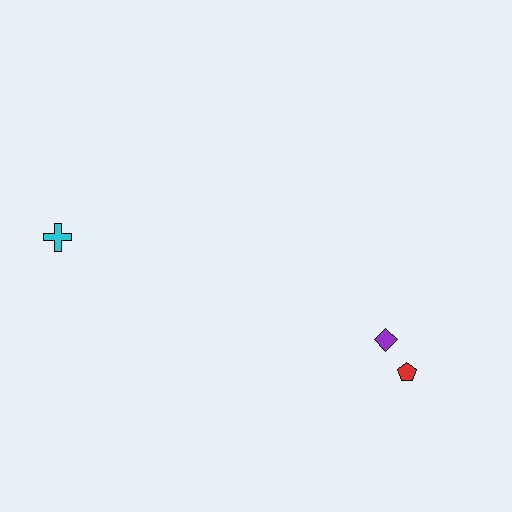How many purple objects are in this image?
There is 1 purple object.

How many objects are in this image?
There are 3 objects.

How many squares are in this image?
There are no squares.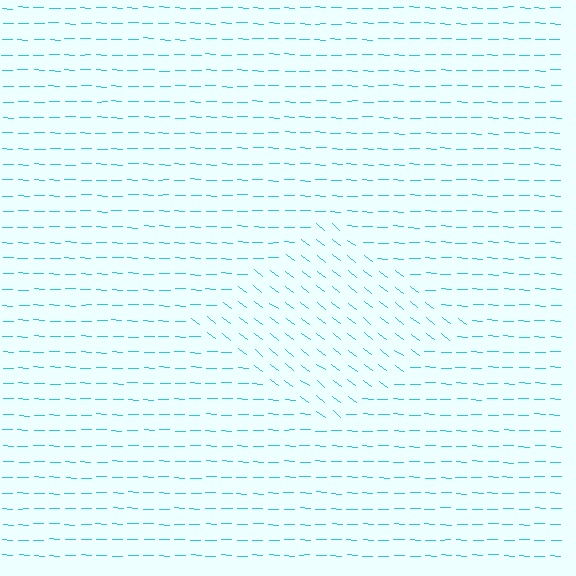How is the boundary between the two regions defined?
The boundary is defined purely by a change in line orientation (approximately 35 degrees difference). All lines are the same color and thickness.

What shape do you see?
I see a diamond.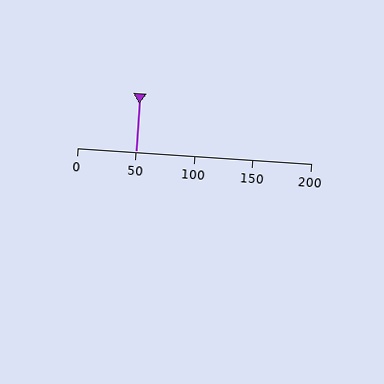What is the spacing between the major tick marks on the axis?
The major ticks are spaced 50 apart.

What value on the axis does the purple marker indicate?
The marker indicates approximately 50.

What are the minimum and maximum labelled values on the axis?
The axis runs from 0 to 200.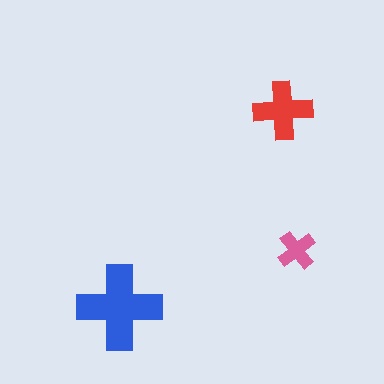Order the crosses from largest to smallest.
the blue one, the red one, the pink one.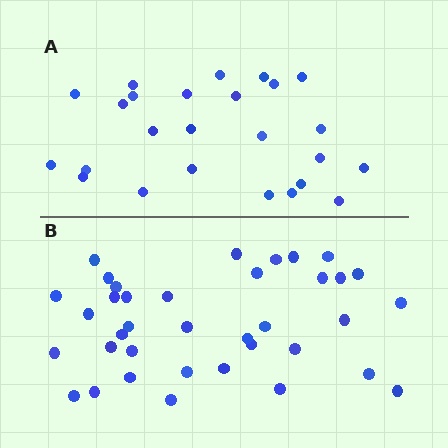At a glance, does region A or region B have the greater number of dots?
Region B (the bottom region) has more dots.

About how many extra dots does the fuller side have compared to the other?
Region B has roughly 12 or so more dots than region A.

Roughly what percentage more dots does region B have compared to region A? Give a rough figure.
About 50% more.